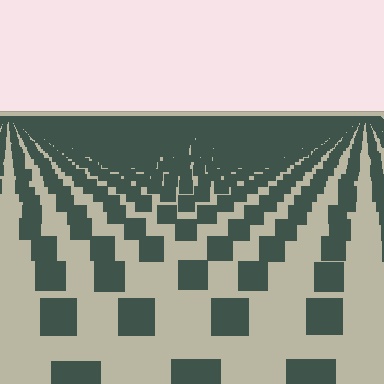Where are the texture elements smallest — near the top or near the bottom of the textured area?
Near the top.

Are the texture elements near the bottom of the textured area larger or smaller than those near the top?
Larger. Near the bottom, elements are closer to the viewer and appear at a bigger on-screen size.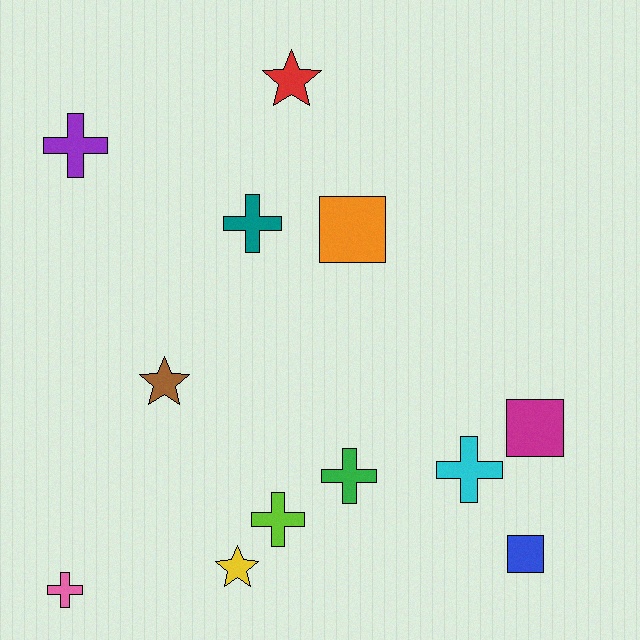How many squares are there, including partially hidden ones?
There are 3 squares.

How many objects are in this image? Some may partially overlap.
There are 12 objects.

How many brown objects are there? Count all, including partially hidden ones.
There is 1 brown object.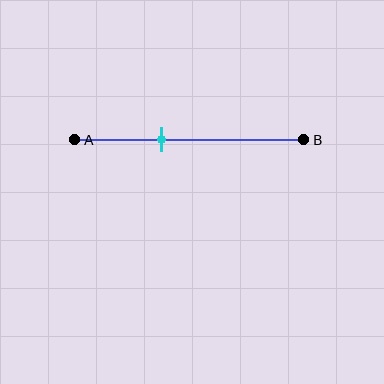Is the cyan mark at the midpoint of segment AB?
No, the mark is at about 40% from A, not at the 50% midpoint.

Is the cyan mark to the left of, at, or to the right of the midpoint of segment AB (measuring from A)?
The cyan mark is to the left of the midpoint of segment AB.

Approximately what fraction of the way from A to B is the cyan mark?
The cyan mark is approximately 40% of the way from A to B.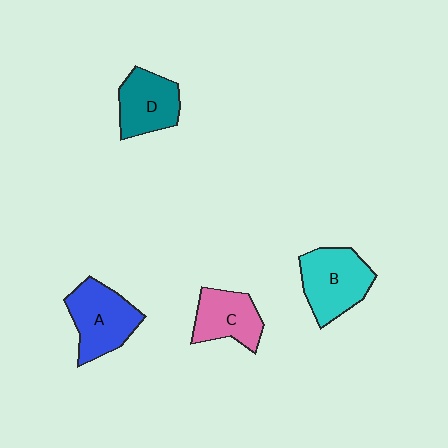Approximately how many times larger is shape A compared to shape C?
Approximately 1.3 times.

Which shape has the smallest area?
Shape C (pink).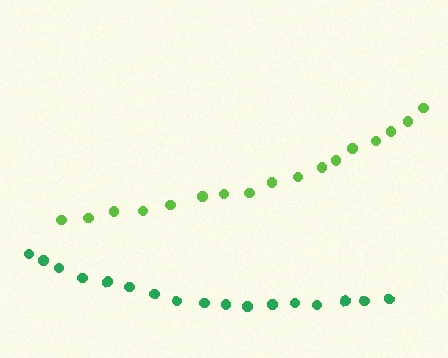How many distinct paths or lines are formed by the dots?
There are 2 distinct paths.